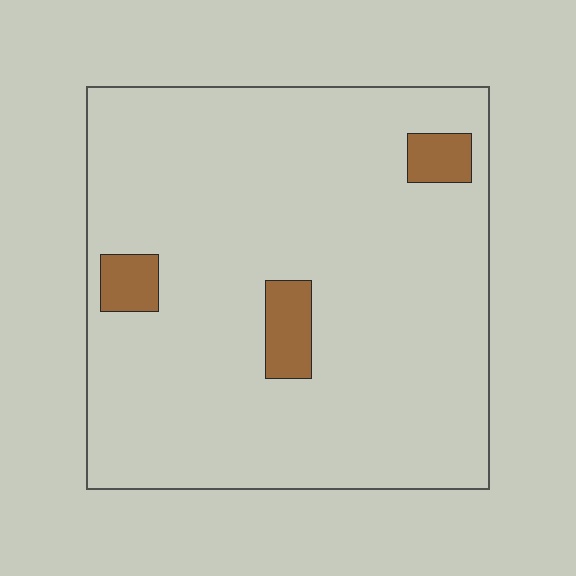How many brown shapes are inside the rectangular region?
3.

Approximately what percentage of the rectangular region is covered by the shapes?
Approximately 5%.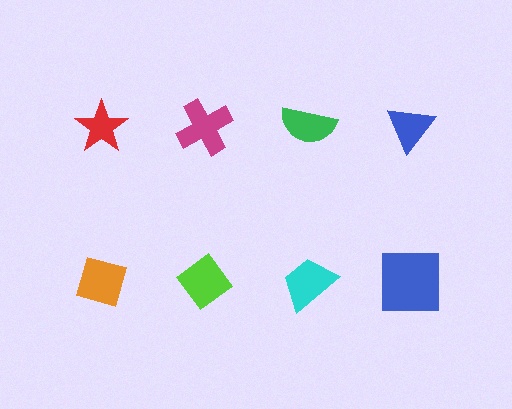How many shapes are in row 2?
4 shapes.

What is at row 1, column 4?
A blue triangle.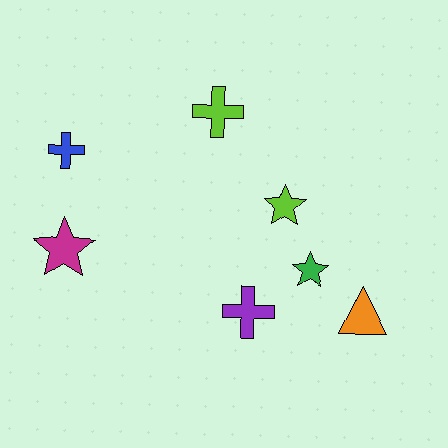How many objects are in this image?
There are 7 objects.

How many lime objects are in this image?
There are 2 lime objects.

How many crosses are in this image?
There are 3 crosses.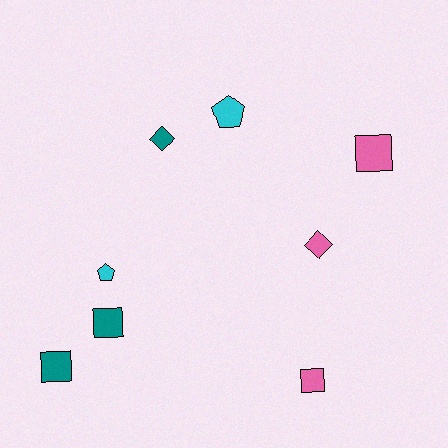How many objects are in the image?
There are 8 objects.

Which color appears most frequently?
Teal, with 3 objects.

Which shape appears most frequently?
Square, with 4 objects.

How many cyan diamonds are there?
There are no cyan diamonds.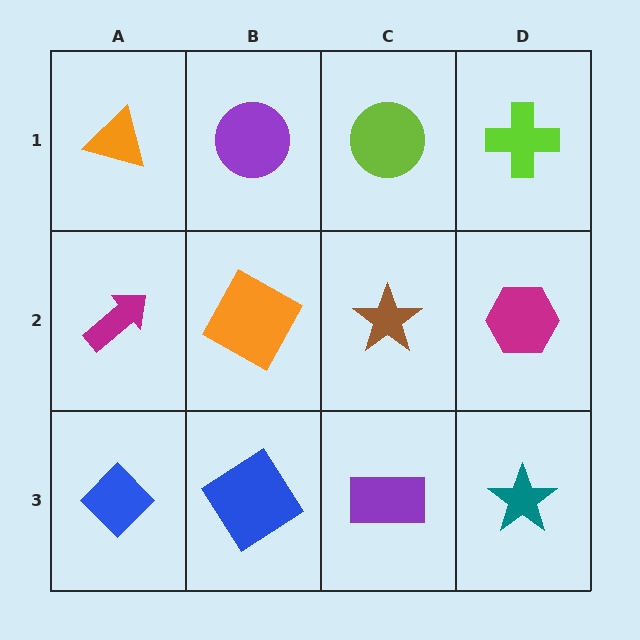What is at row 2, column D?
A magenta hexagon.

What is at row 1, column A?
An orange triangle.